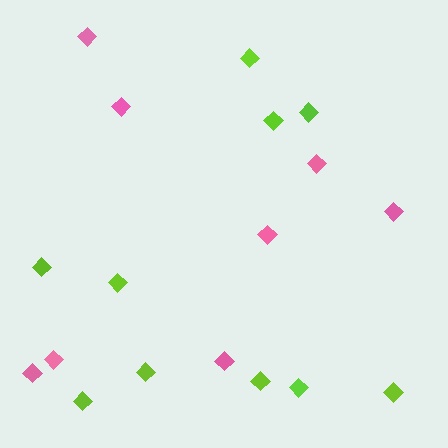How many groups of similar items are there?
There are 2 groups: one group of pink diamonds (8) and one group of lime diamonds (10).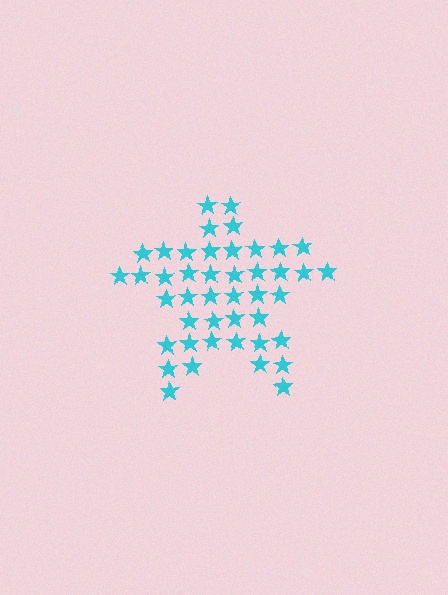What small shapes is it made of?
It is made of small stars.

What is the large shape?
The large shape is a star.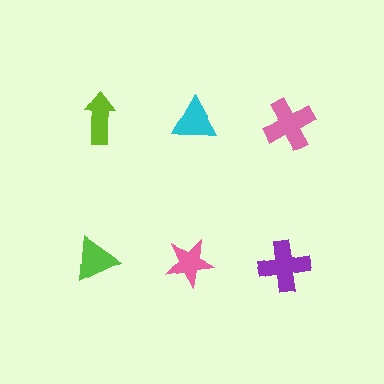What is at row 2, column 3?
A purple cross.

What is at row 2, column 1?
A lime triangle.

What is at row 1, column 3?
A pink cross.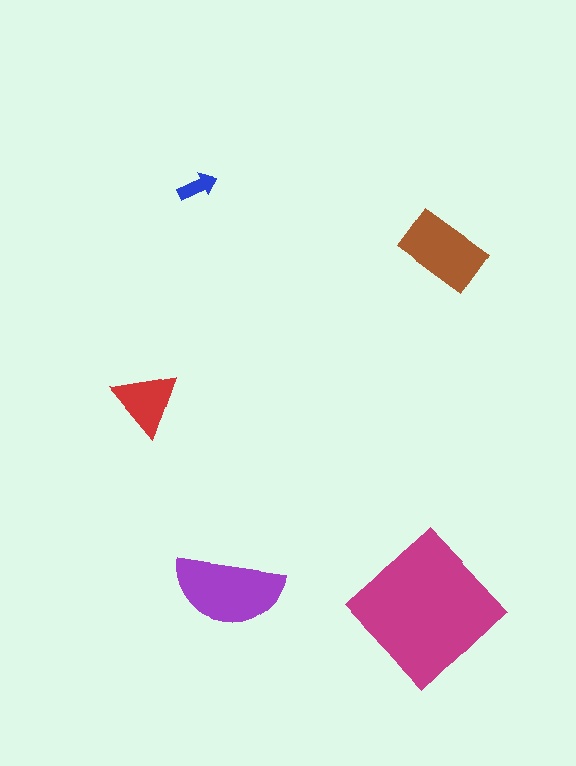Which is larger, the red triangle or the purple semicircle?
The purple semicircle.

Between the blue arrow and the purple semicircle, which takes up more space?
The purple semicircle.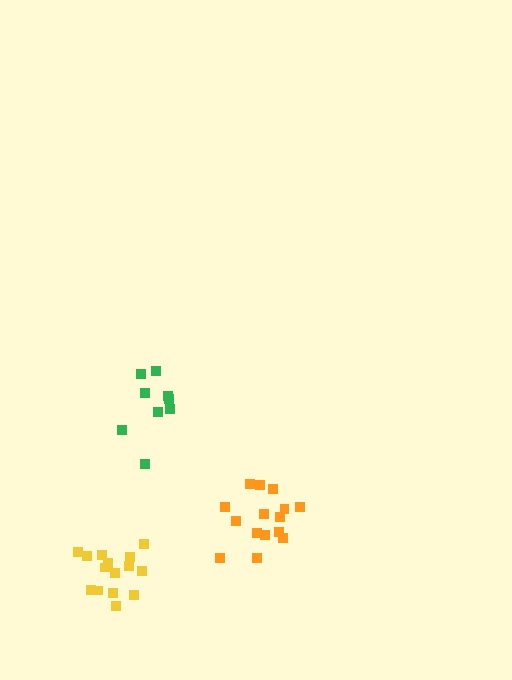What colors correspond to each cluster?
The clusters are colored: orange, yellow, green.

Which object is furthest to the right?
The orange cluster is rightmost.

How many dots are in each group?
Group 1: 15 dots, Group 2: 15 dots, Group 3: 9 dots (39 total).